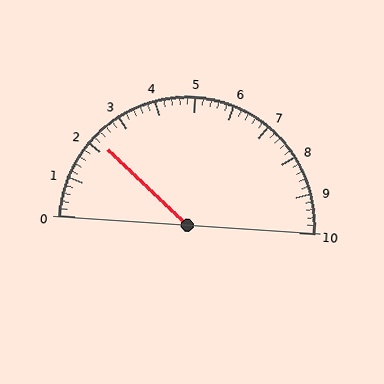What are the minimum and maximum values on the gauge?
The gauge ranges from 0 to 10.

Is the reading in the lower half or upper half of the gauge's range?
The reading is in the lower half of the range (0 to 10).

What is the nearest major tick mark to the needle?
The nearest major tick mark is 2.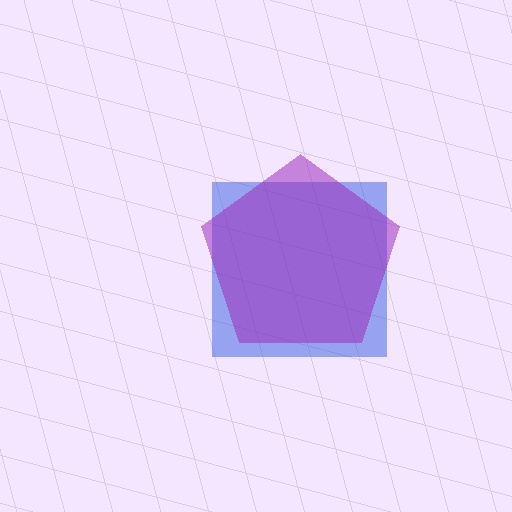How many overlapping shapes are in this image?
There are 2 overlapping shapes in the image.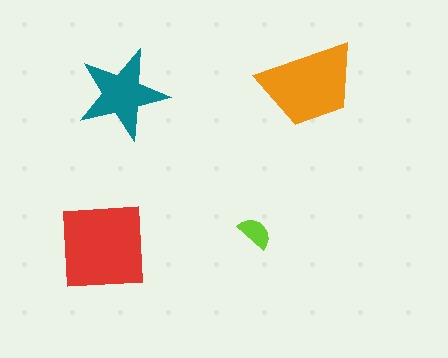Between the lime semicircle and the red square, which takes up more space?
The red square.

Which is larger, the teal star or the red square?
The red square.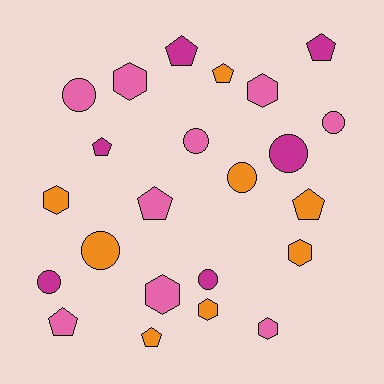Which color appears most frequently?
Pink, with 9 objects.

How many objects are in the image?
There are 23 objects.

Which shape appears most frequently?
Pentagon, with 8 objects.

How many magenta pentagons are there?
There are 3 magenta pentagons.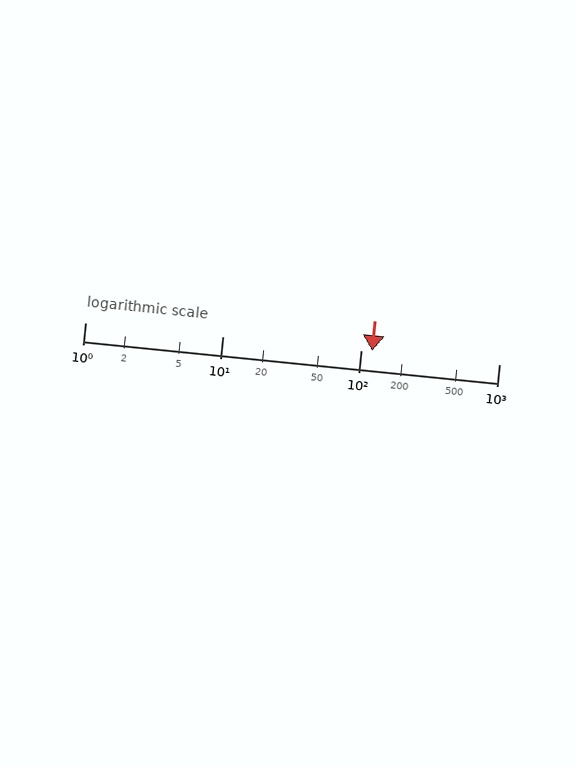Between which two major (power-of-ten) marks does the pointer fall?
The pointer is between 100 and 1000.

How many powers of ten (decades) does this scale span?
The scale spans 3 decades, from 1 to 1000.